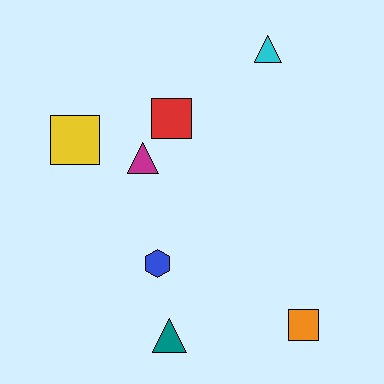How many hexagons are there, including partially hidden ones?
There is 1 hexagon.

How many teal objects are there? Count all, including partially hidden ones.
There is 1 teal object.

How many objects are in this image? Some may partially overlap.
There are 7 objects.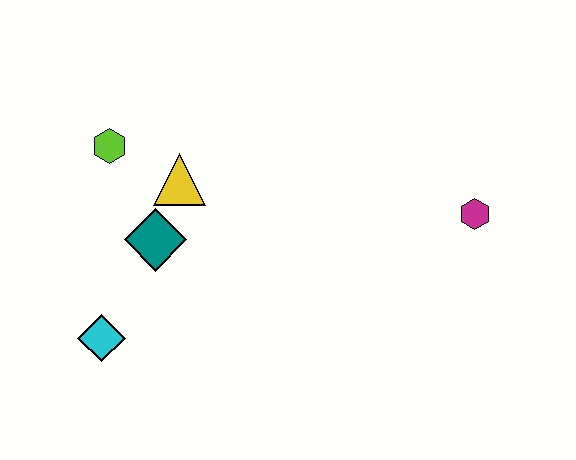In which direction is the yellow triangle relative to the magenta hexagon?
The yellow triangle is to the left of the magenta hexagon.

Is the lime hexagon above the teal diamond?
Yes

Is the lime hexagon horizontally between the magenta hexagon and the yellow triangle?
No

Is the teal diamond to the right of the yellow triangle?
No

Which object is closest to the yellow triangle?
The teal diamond is closest to the yellow triangle.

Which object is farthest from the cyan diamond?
The magenta hexagon is farthest from the cyan diamond.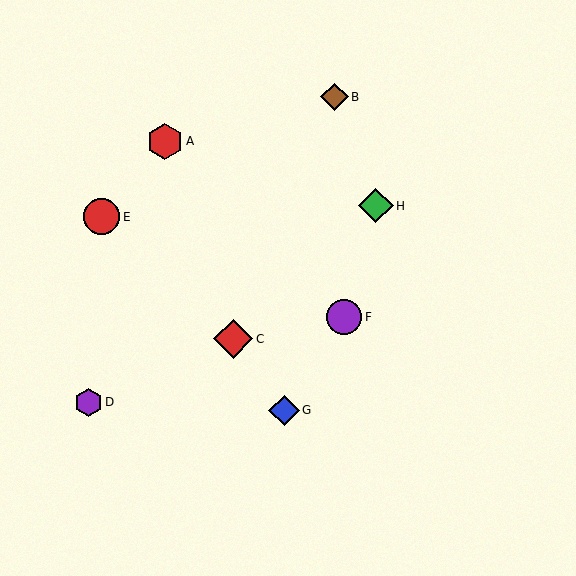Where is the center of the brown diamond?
The center of the brown diamond is at (334, 97).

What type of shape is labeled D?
Shape D is a purple hexagon.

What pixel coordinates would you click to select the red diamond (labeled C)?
Click at (233, 339) to select the red diamond C.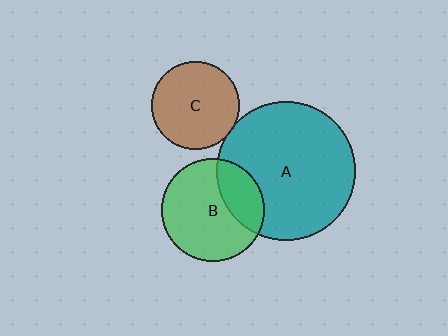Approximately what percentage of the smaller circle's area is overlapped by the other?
Approximately 30%.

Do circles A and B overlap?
Yes.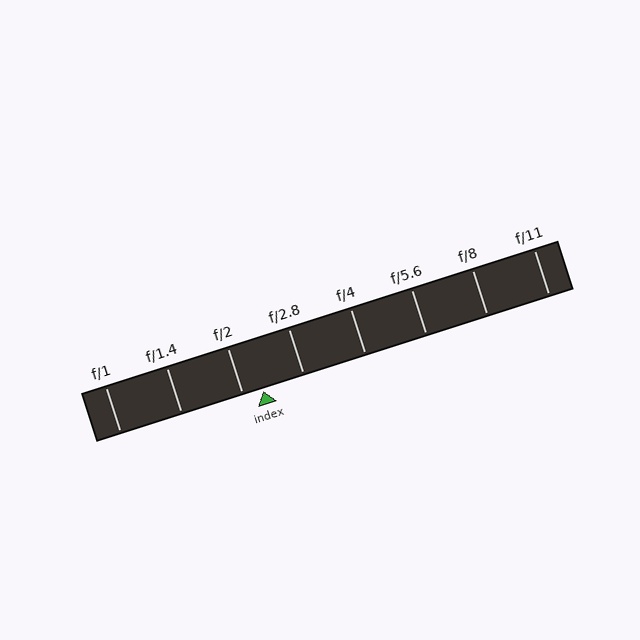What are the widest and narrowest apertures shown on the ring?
The widest aperture shown is f/1 and the narrowest is f/11.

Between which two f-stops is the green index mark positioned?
The index mark is between f/2 and f/2.8.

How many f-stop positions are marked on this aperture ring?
There are 8 f-stop positions marked.